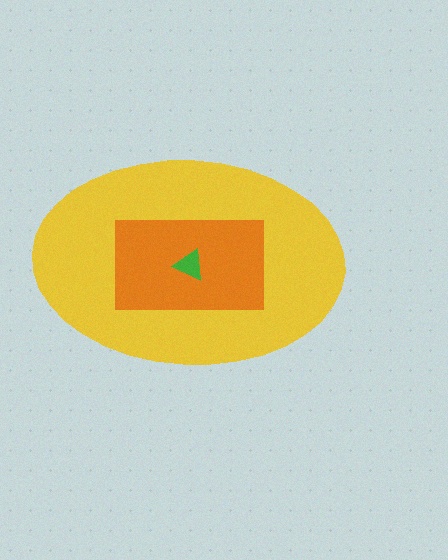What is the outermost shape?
The yellow ellipse.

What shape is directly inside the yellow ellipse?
The orange rectangle.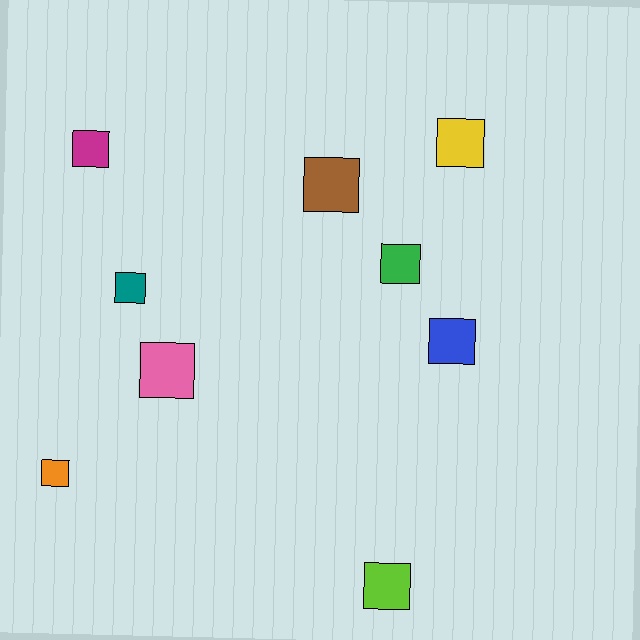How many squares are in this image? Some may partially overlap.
There are 9 squares.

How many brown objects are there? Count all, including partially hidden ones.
There is 1 brown object.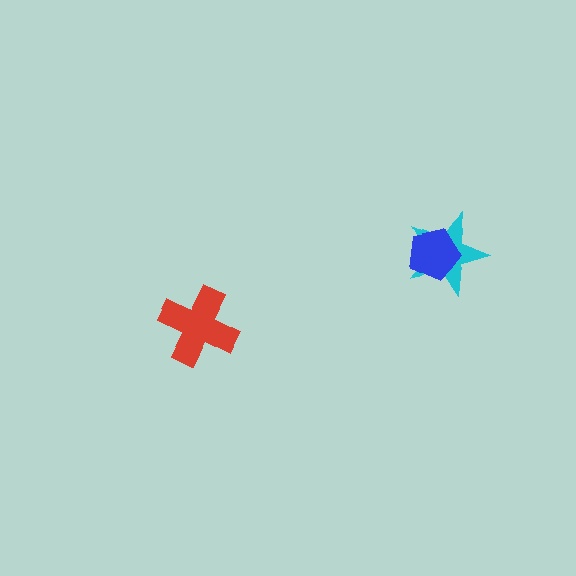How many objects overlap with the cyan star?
1 object overlaps with the cyan star.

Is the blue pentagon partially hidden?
No, no other shape covers it.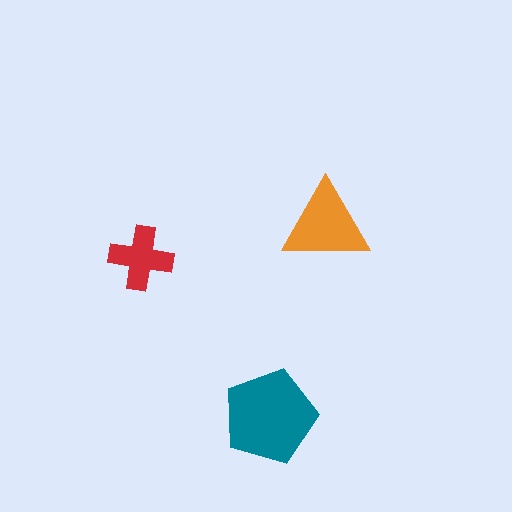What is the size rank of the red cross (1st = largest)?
3rd.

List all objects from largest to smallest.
The teal pentagon, the orange triangle, the red cross.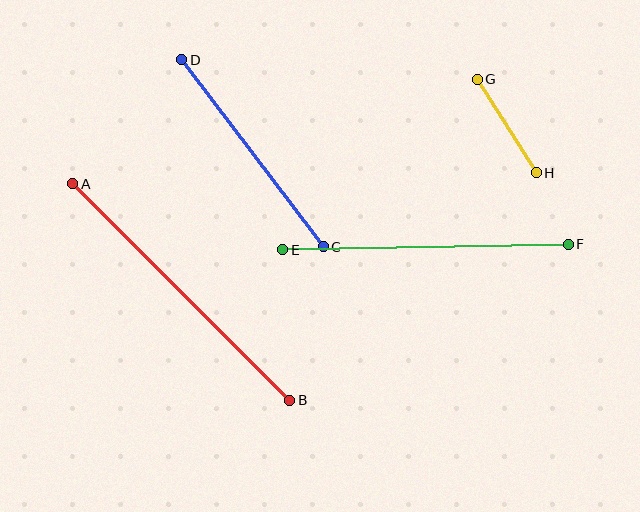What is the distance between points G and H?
The distance is approximately 111 pixels.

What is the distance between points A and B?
The distance is approximately 306 pixels.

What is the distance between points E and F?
The distance is approximately 285 pixels.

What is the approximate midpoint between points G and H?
The midpoint is at approximately (507, 126) pixels.